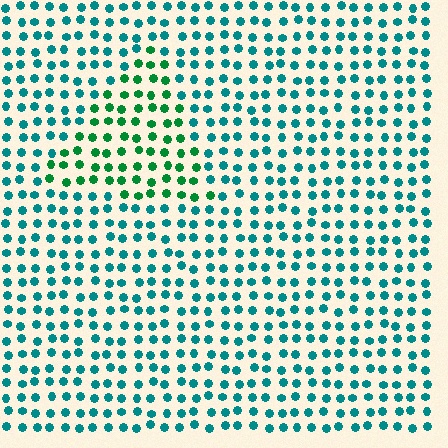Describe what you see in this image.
The image is filled with small teal elements in a uniform arrangement. A triangle-shaped region is visible where the elements are tinted to a slightly different hue, forming a subtle color boundary.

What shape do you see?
I see a triangle.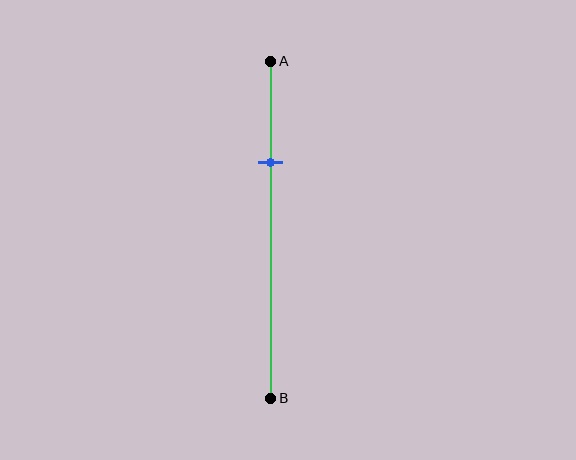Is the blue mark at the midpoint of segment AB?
No, the mark is at about 30% from A, not at the 50% midpoint.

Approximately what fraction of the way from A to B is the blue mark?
The blue mark is approximately 30% of the way from A to B.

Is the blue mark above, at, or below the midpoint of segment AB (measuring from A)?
The blue mark is above the midpoint of segment AB.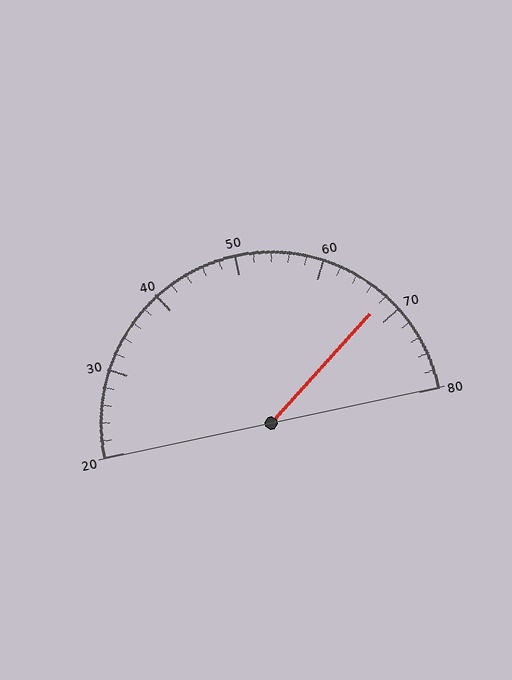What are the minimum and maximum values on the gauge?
The gauge ranges from 20 to 80.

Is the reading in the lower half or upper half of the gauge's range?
The reading is in the upper half of the range (20 to 80).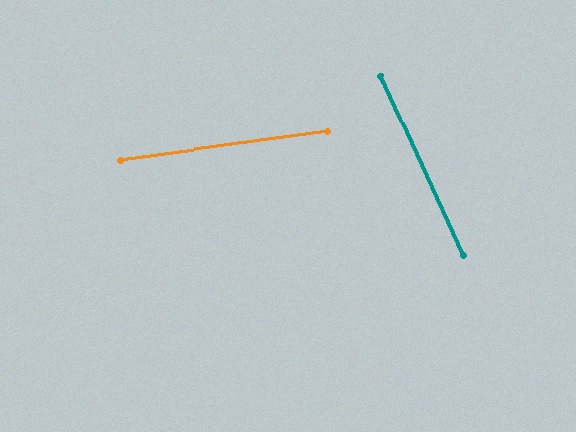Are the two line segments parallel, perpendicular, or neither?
Neither parallel nor perpendicular — they differ by about 73°.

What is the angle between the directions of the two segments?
Approximately 73 degrees.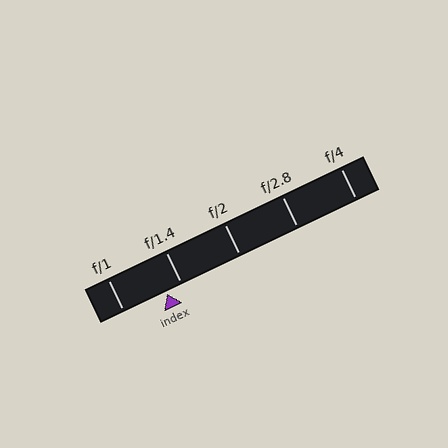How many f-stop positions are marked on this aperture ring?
There are 5 f-stop positions marked.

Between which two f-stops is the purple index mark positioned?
The index mark is between f/1 and f/1.4.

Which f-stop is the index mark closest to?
The index mark is closest to f/1.4.